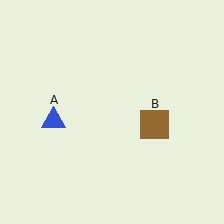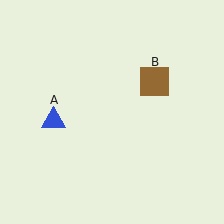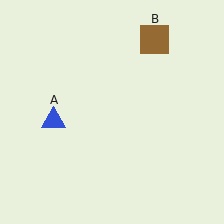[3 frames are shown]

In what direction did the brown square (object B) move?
The brown square (object B) moved up.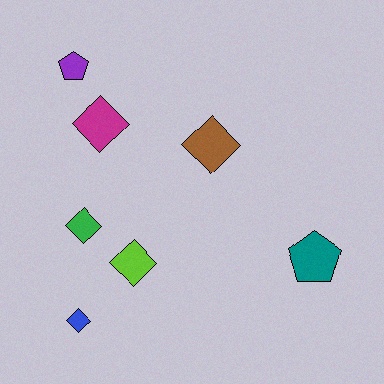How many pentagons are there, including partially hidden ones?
There are 2 pentagons.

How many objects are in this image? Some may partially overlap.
There are 7 objects.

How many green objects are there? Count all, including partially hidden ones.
There is 1 green object.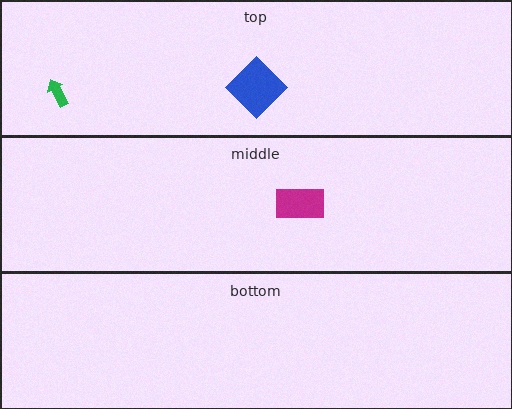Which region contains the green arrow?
The top region.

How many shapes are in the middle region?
1.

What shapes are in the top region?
The blue diamond, the green arrow.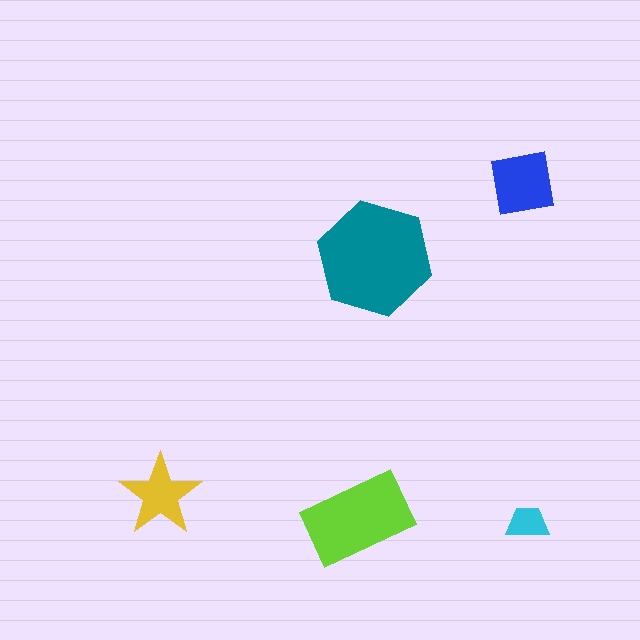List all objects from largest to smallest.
The teal hexagon, the lime rectangle, the blue square, the yellow star, the cyan trapezoid.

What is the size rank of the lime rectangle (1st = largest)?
2nd.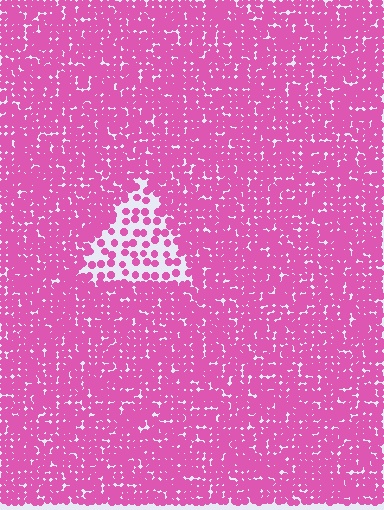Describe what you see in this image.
The image contains small pink elements arranged at two different densities. A triangle-shaped region is visible where the elements are less densely packed than the surrounding area.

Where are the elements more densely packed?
The elements are more densely packed outside the triangle boundary.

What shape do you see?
I see a triangle.